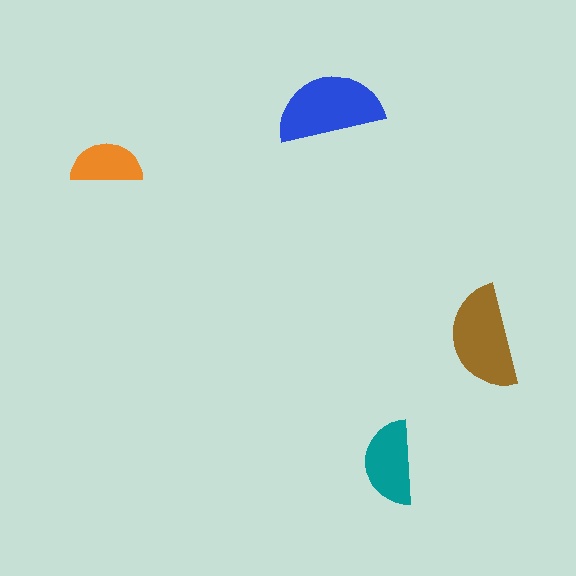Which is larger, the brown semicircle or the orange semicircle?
The brown one.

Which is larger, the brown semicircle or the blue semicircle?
The blue one.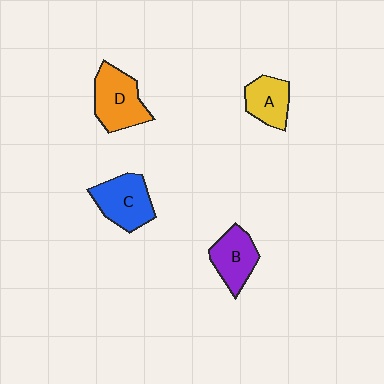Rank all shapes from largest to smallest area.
From largest to smallest: D (orange), C (blue), B (purple), A (yellow).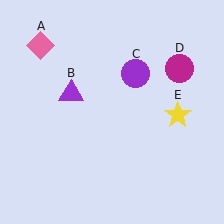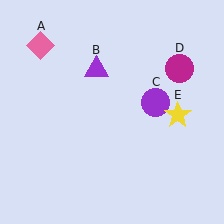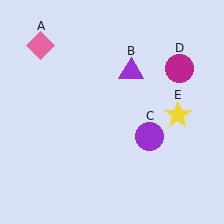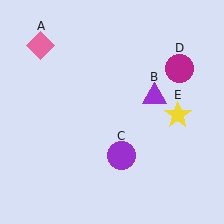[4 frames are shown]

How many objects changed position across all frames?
2 objects changed position: purple triangle (object B), purple circle (object C).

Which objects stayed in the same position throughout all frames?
Pink diamond (object A) and magenta circle (object D) and yellow star (object E) remained stationary.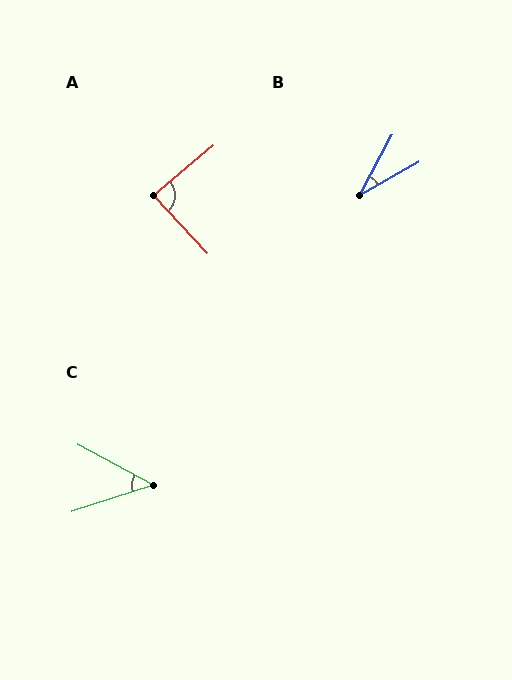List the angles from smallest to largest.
B (32°), C (46°), A (86°).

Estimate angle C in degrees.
Approximately 46 degrees.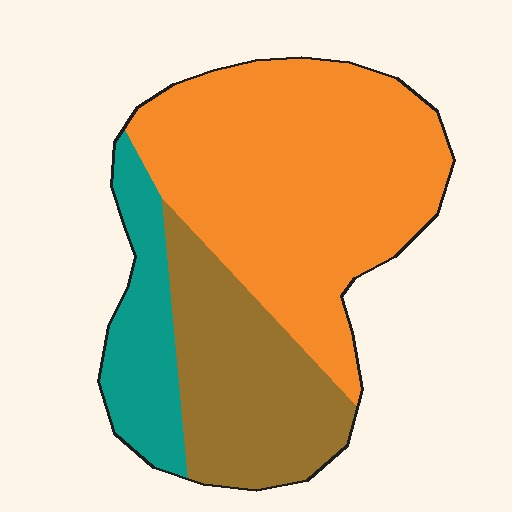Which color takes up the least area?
Teal, at roughly 15%.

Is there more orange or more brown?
Orange.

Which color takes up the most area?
Orange, at roughly 55%.